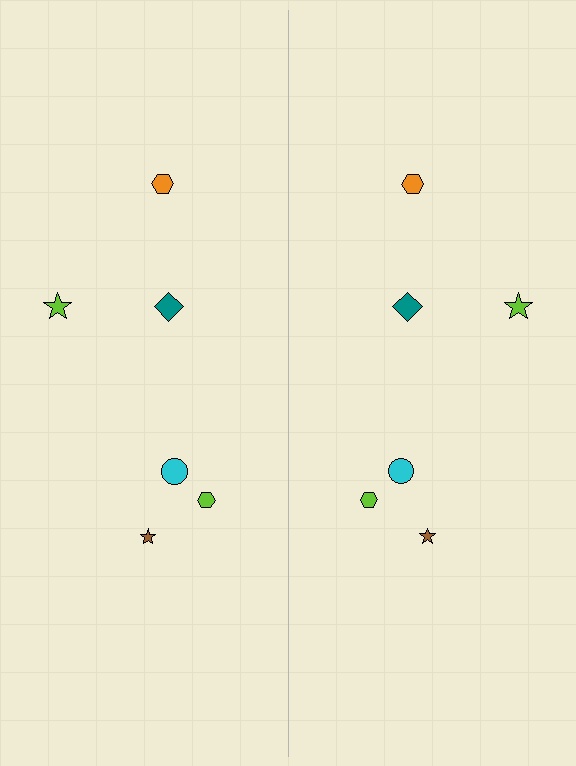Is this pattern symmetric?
Yes, this pattern has bilateral (reflection) symmetry.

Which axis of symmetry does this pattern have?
The pattern has a vertical axis of symmetry running through the center of the image.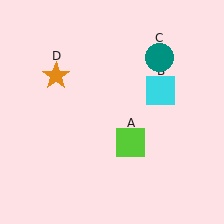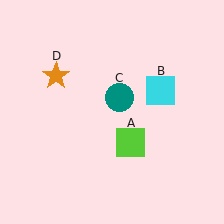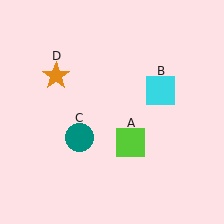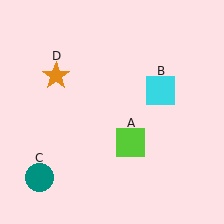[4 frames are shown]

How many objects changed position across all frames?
1 object changed position: teal circle (object C).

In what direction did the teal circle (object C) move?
The teal circle (object C) moved down and to the left.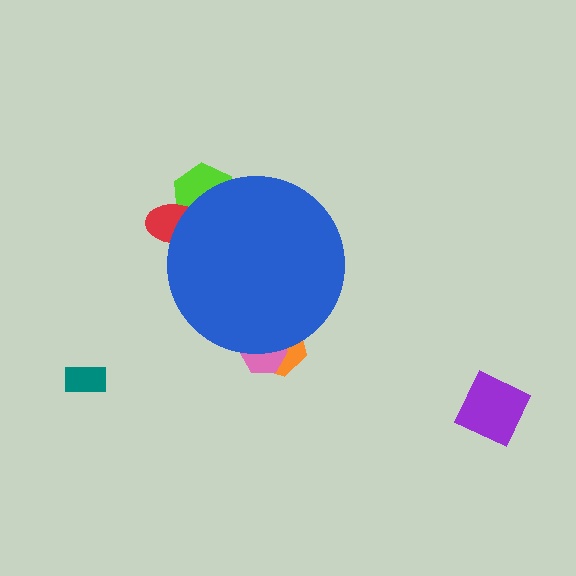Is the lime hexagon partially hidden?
Yes, the lime hexagon is partially hidden behind the blue circle.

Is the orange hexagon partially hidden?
Yes, the orange hexagon is partially hidden behind the blue circle.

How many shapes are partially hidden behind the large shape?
4 shapes are partially hidden.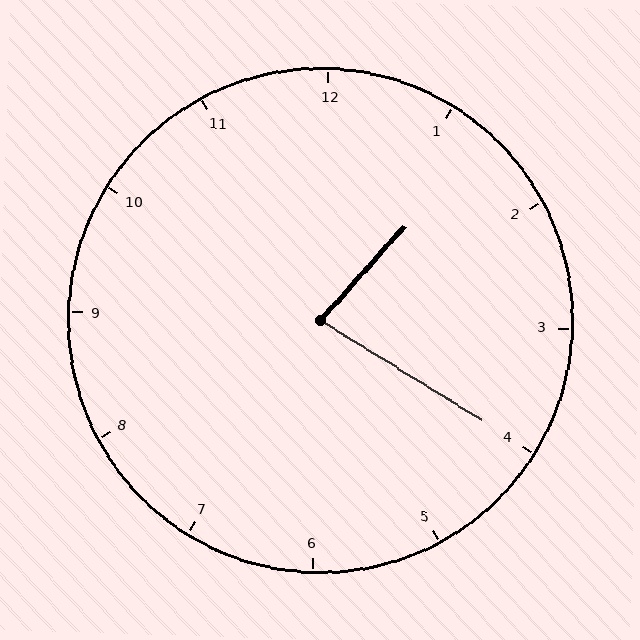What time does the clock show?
1:20.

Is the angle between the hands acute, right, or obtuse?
It is acute.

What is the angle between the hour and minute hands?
Approximately 80 degrees.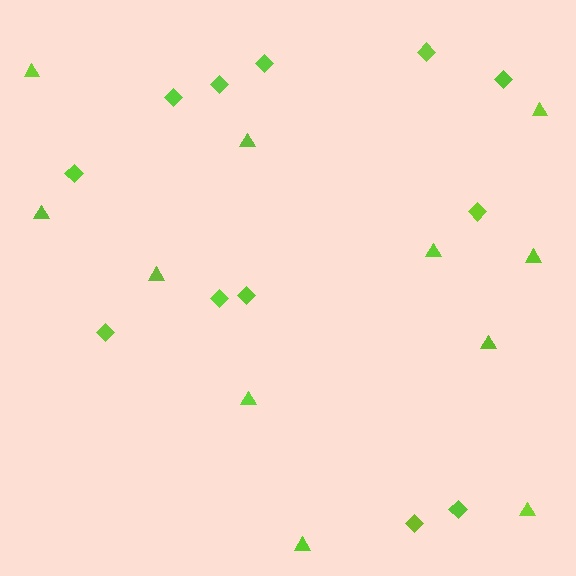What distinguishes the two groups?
There are 2 groups: one group of diamonds (12) and one group of triangles (11).